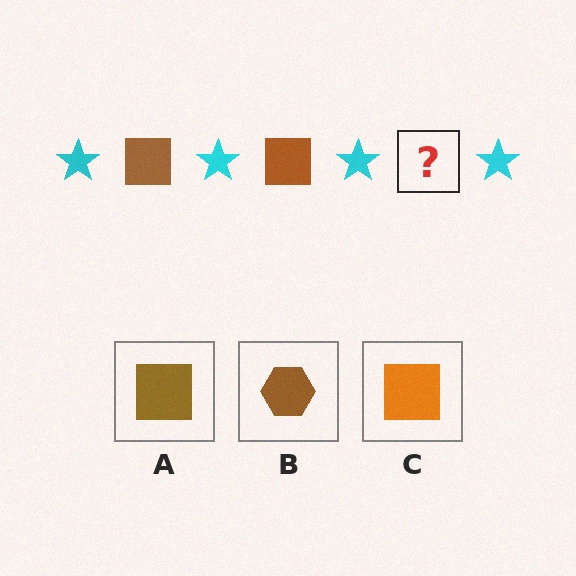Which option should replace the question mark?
Option A.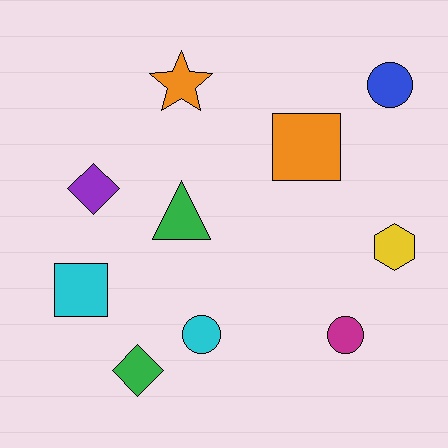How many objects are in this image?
There are 10 objects.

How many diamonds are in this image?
There are 2 diamonds.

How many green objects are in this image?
There are 2 green objects.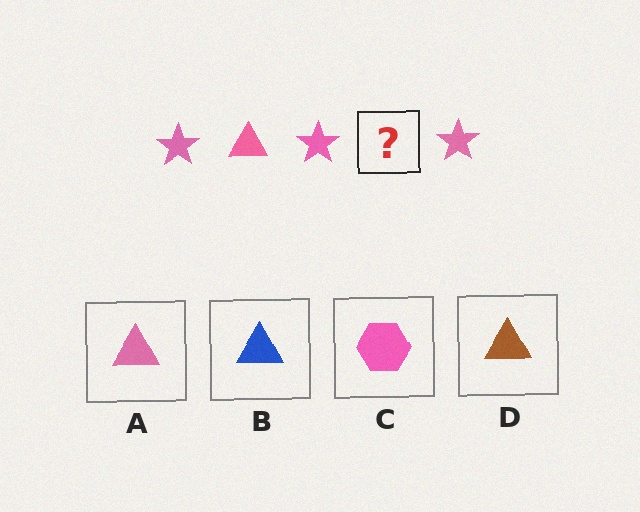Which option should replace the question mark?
Option A.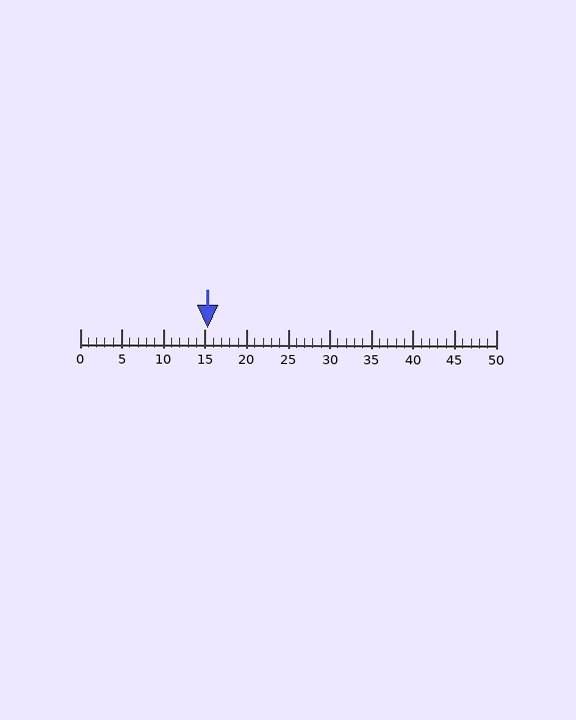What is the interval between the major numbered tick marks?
The major tick marks are spaced 5 units apart.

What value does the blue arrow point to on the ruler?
The blue arrow points to approximately 15.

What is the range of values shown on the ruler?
The ruler shows values from 0 to 50.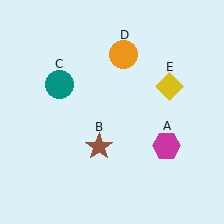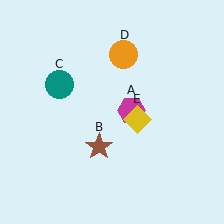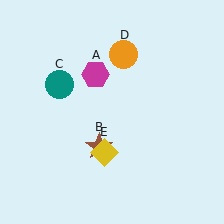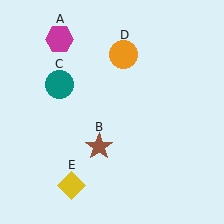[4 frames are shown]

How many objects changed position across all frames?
2 objects changed position: magenta hexagon (object A), yellow diamond (object E).